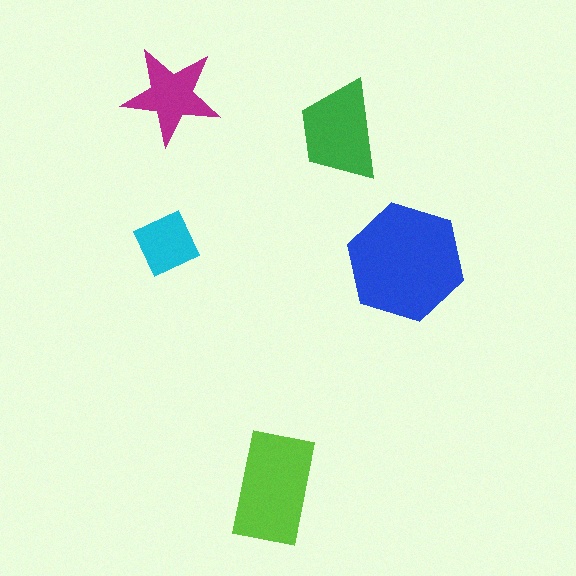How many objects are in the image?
There are 5 objects in the image.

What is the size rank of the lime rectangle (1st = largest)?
2nd.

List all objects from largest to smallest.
The blue hexagon, the lime rectangle, the green trapezoid, the magenta star, the cyan square.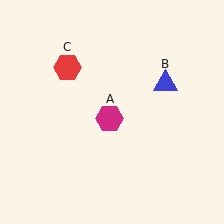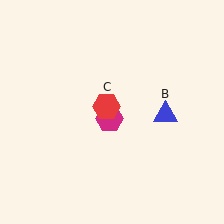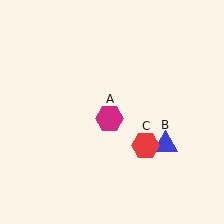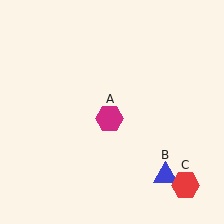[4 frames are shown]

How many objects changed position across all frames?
2 objects changed position: blue triangle (object B), red hexagon (object C).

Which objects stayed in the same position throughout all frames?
Magenta hexagon (object A) remained stationary.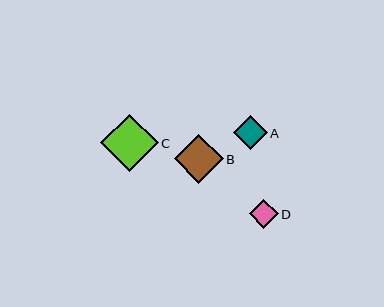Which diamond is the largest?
Diamond C is the largest with a size of approximately 58 pixels.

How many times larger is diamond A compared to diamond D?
Diamond A is approximately 1.2 times the size of diamond D.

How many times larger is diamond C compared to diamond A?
Diamond C is approximately 1.7 times the size of diamond A.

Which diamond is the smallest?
Diamond D is the smallest with a size of approximately 29 pixels.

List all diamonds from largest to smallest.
From largest to smallest: C, B, A, D.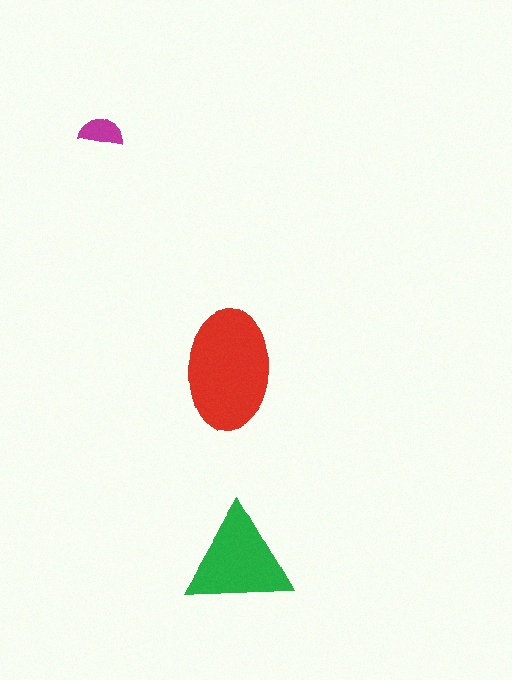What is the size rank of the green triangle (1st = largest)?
2nd.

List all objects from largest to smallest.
The red ellipse, the green triangle, the magenta semicircle.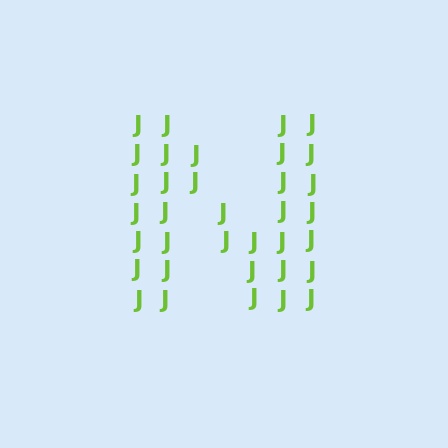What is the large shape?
The large shape is the letter N.